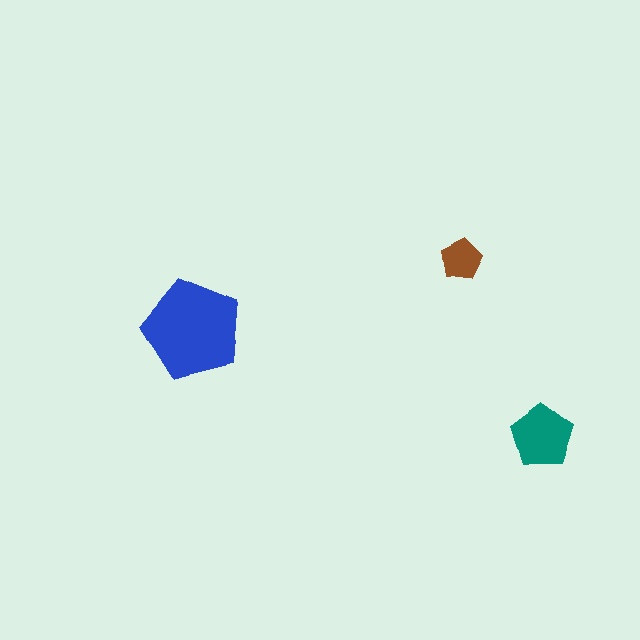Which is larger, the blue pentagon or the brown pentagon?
The blue one.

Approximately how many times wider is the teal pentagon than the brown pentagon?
About 1.5 times wider.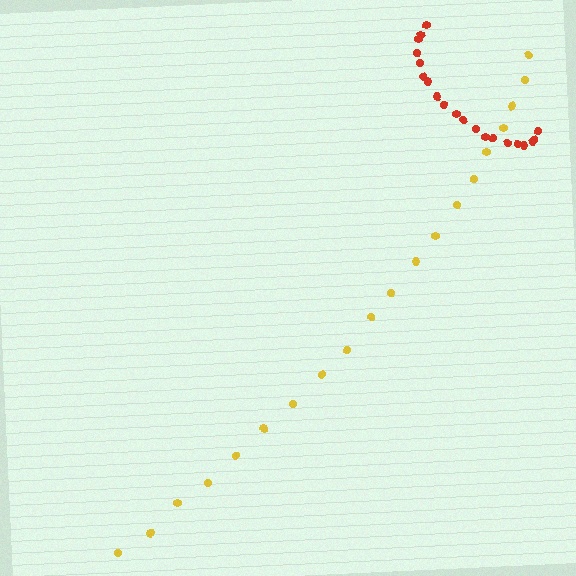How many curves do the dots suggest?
There are 2 distinct paths.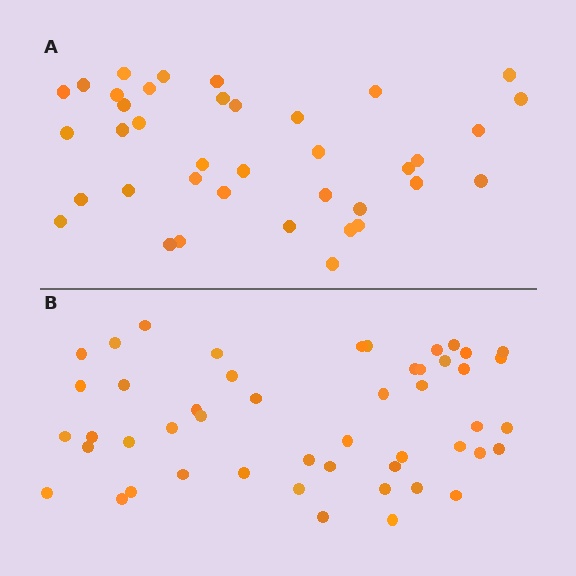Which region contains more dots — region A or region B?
Region B (the bottom region) has more dots.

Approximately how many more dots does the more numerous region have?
Region B has roughly 12 or so more dots than region A.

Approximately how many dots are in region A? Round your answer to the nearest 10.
About 40 dots. (The exact count is 38, which rounds to 40.)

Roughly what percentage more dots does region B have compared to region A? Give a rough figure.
About 30% more.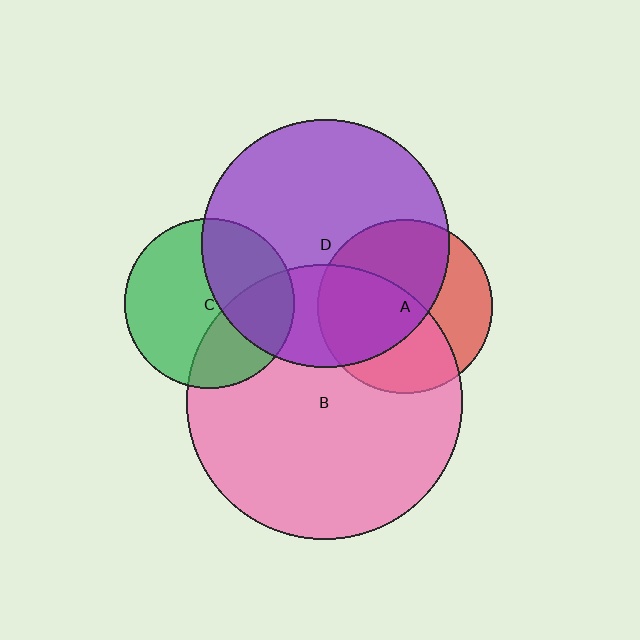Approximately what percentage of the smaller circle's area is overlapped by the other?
Approximately 40%.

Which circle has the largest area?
Circle B (pink).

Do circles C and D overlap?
Yes.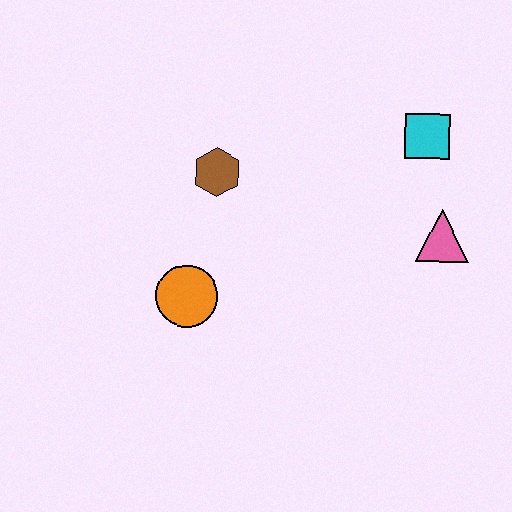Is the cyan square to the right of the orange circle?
Yes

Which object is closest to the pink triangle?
The cyan square is closest to the pink triangle.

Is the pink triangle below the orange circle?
No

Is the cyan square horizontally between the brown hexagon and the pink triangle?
Yes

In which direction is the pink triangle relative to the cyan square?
The pink triangle is below the cyan square.